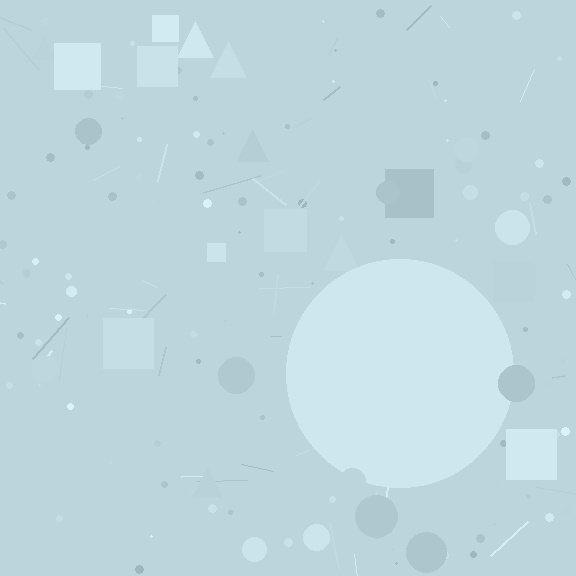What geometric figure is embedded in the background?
A circle is embedded in the background.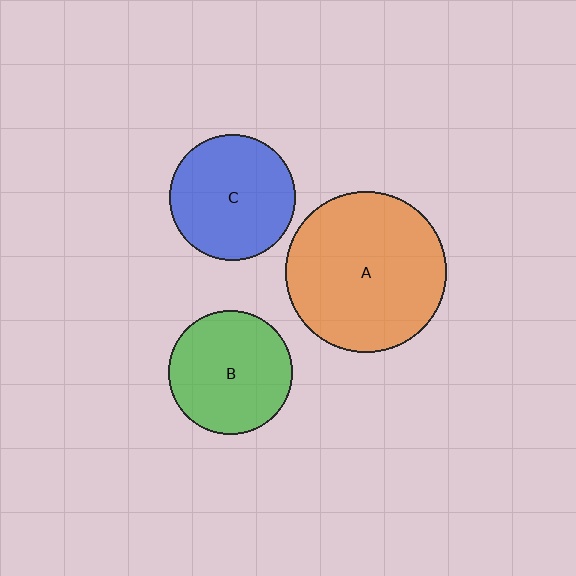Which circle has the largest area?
Circle A (orange).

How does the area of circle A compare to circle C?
Approximately 1.6 times.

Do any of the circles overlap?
No, none of the circles overlap.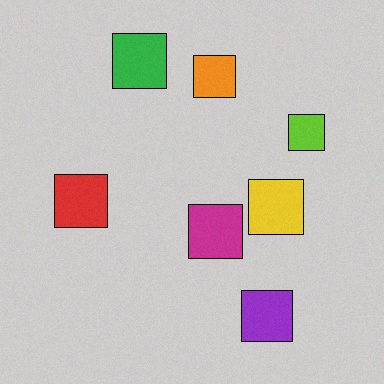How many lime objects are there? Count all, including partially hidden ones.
There is 1 lime object.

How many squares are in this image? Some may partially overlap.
There are 7 squares.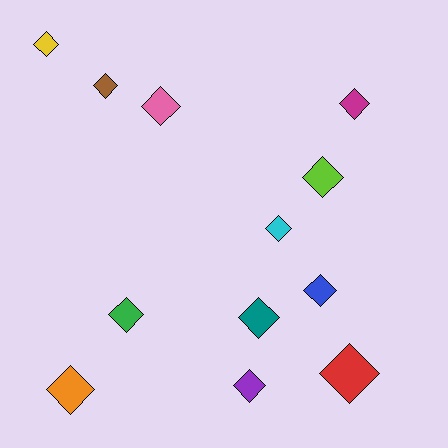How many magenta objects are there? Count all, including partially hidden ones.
There is 1 magenta object.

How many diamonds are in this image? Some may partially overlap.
There are 12 diamonds.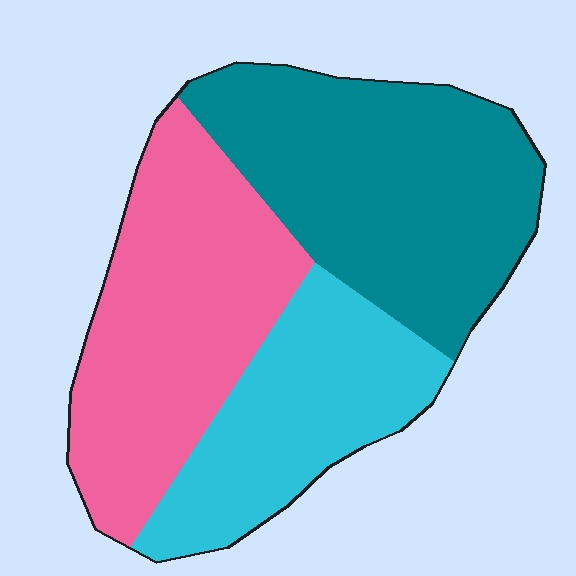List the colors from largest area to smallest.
From largest to smallest: teal, pink, cyan.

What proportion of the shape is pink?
Pink covers roughly 35% of the shape.